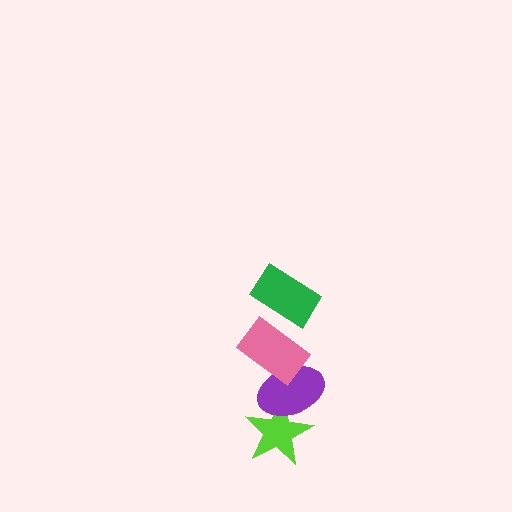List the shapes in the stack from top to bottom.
From top to bottom: the green rectangle, the pink rectangle, the purple ellipse, the lime star.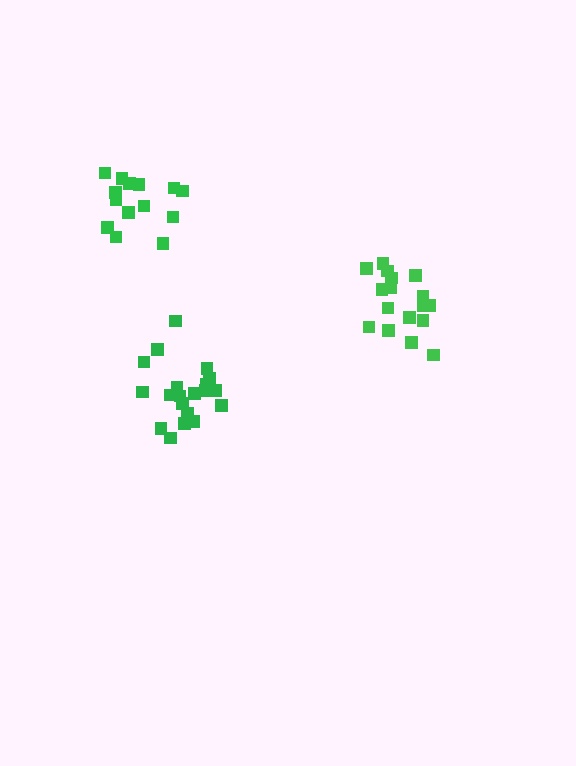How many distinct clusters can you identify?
There are 3 distinct clusters.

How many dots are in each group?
Group 1: 17 dots, Group 2: 20 dots, Group 3: 14 dots (51 total).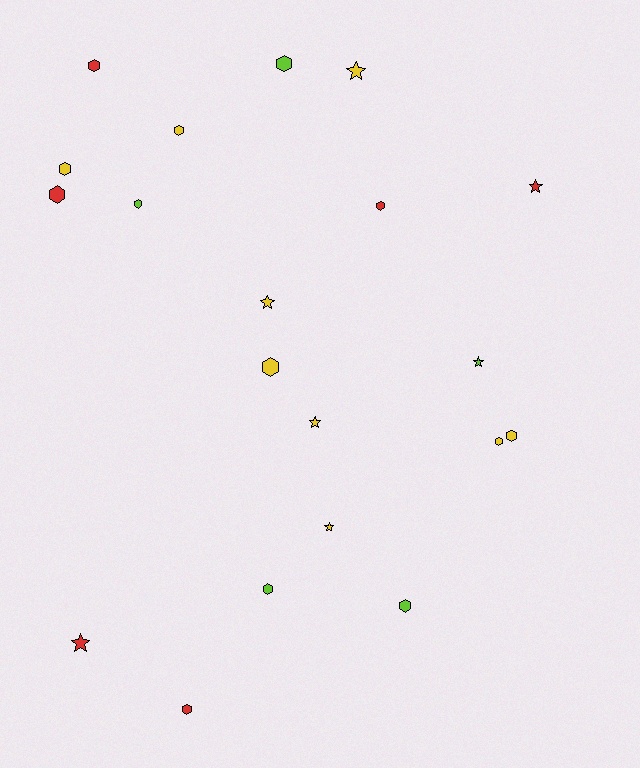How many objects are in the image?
There are 20 objects.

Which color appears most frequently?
Yellow, with 9 objects.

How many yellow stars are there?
There are 4 yellow stars.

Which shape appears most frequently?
Hexagon, with 13 objects.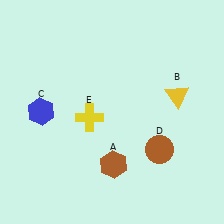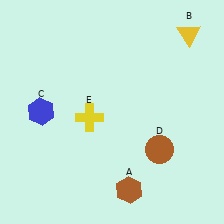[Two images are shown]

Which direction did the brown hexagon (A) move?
The brown hexagon (A) moved down.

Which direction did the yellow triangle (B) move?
The yellow triangle (B) moved up.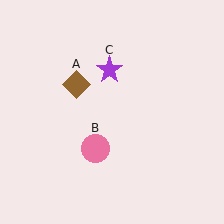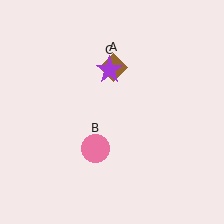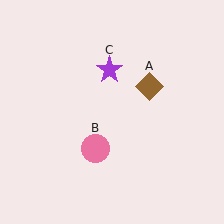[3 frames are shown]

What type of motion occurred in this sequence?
The brown diamond (object A) rotated clockwise around the center of the scene.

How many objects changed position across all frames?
1 object changed position: brown diamond (object A).